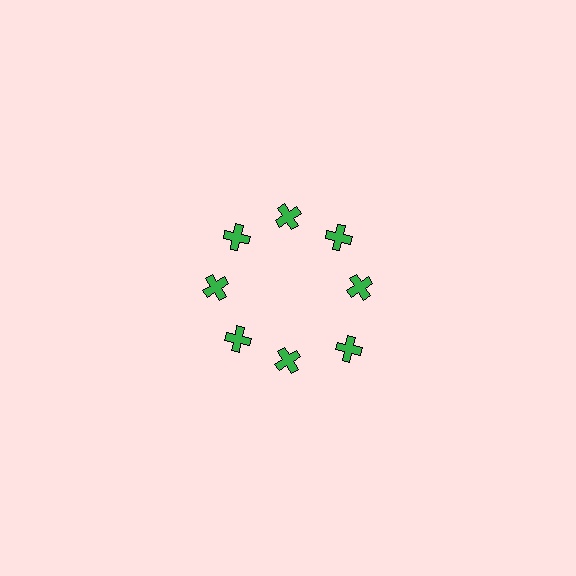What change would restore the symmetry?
The symmetry would be restored by moving it inward, back onto the ring so that all 8 crosses sit at equal angles and equal distance from the center.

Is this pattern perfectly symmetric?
No. The 8 green crosses are arranged in a ring, but one element near the 4 o'clock position is pushed outward from the center, breaking the 8-fold rotational symmetry.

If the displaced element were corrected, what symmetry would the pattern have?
It would have 8-fold rotational symmetry — the pattern would map onto itself every 45 degrees.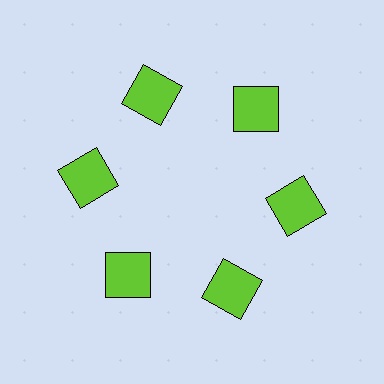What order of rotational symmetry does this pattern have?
This pattern has 6-fold rotational symmetry.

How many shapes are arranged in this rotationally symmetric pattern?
There are 6 shapes, arranged in 6 groups of 1.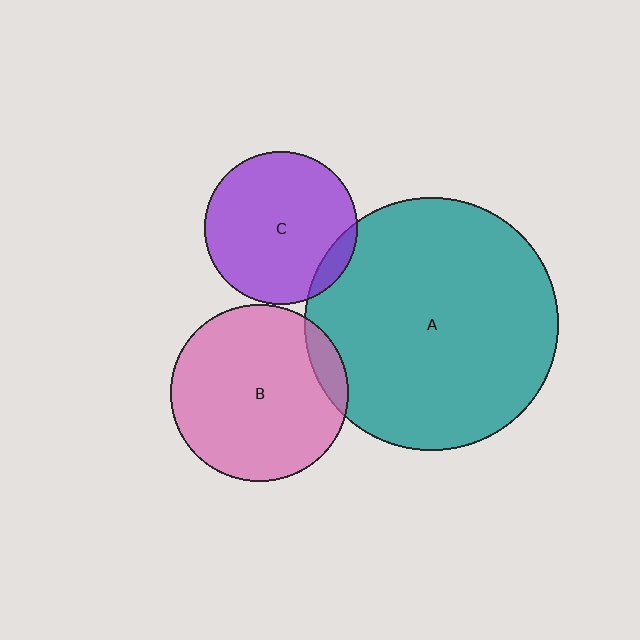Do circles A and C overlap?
Yes.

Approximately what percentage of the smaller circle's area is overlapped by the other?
Approximately 10%.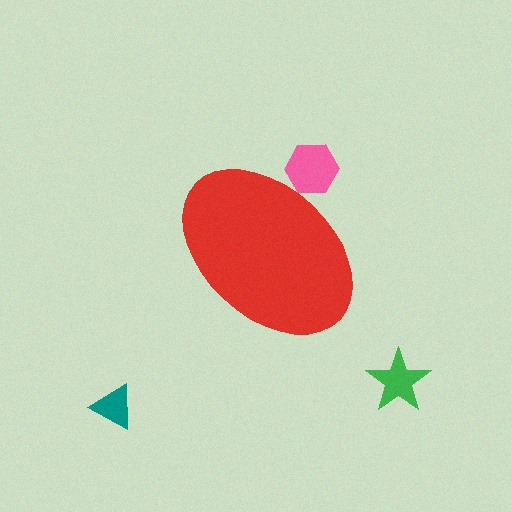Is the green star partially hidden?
No, the green star is fully visible.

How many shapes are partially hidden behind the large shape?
1 shape is partially hidden.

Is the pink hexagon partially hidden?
Yes, the pink hexagon is partially hidden behind the red ellipse.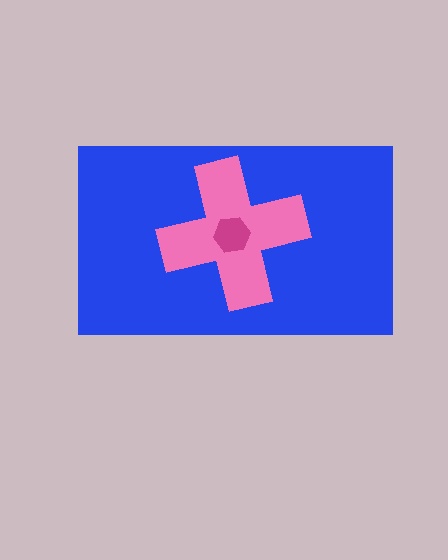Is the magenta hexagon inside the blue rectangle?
Yes.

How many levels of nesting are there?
3.